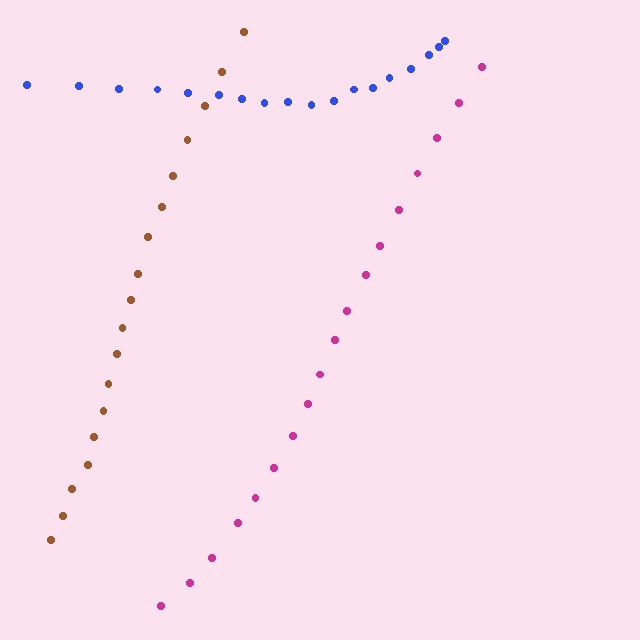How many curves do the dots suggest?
There are 3 distinct paths.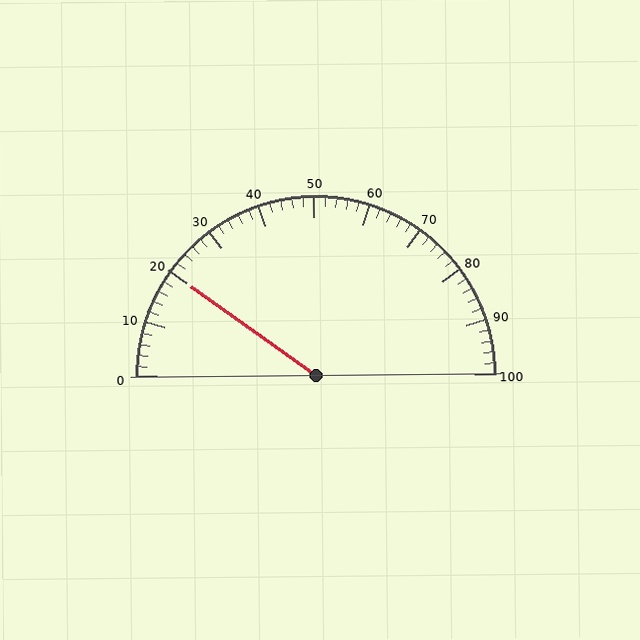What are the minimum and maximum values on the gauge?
The gauge ranges from 0 to 100.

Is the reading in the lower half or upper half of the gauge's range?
The reading is in the lower half of the range (0 to 100).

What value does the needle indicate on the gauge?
The needle indicates approximately 20.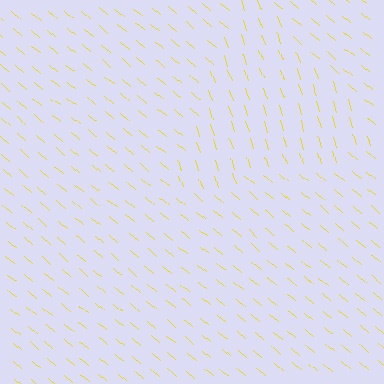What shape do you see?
I see a triangle.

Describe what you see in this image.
The image is filled with small yellow line segments. A triangle region in the image has lines oriented differently from the surrounding lines, creating a visible texture boundary.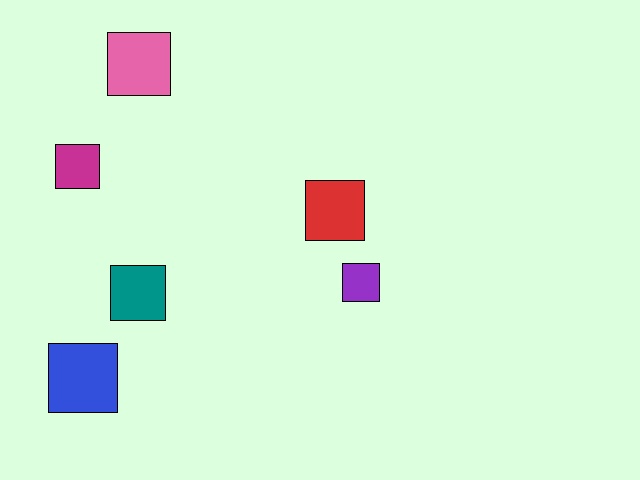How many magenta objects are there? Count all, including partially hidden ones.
There is 1 magenta object.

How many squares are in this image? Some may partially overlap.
There are 6 squares.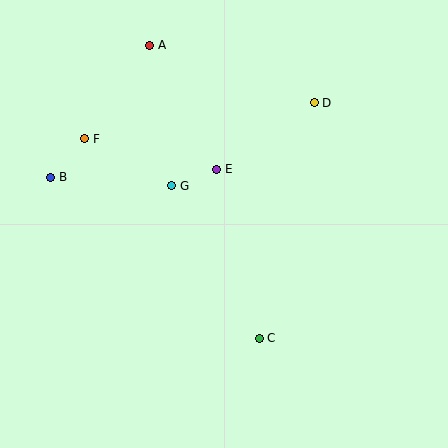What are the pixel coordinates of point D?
Point D is at (314, 103).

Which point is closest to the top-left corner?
Point A is closest to the top-left corner.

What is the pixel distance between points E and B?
The distance between E and B is 166 pixels.